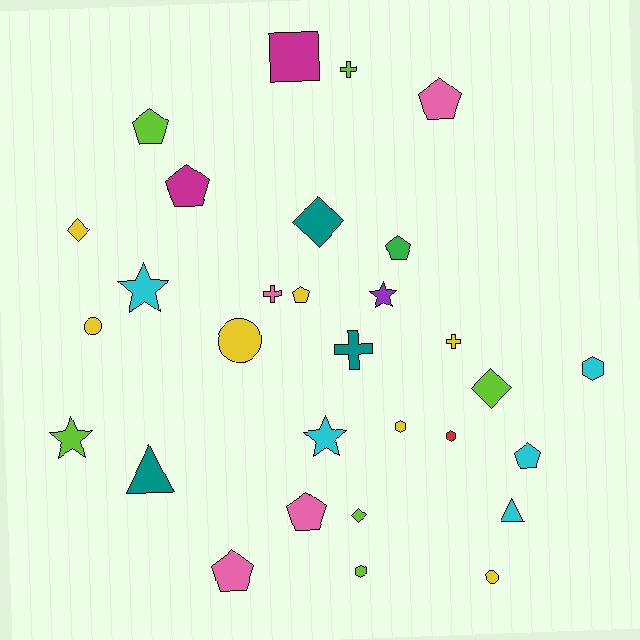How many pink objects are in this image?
There are 4 pink objects.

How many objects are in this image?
There are 30 objects.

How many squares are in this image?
There is 1 square.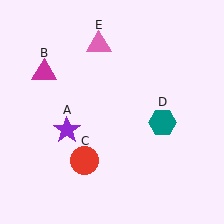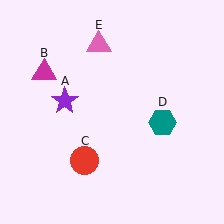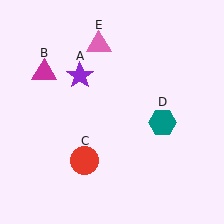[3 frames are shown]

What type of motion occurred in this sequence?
The purple star (object A) rotated clockwise around the center of the scene.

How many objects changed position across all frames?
1 object changed position: purple star (object A).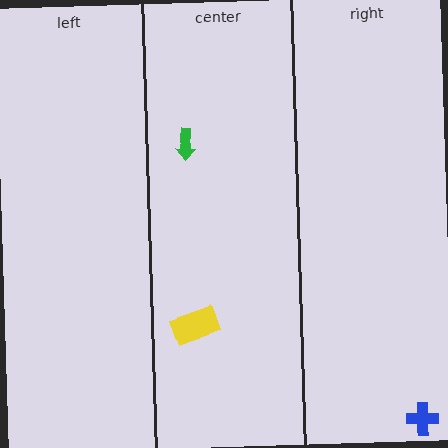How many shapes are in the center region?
2.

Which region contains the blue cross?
The right region.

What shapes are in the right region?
The blue cross.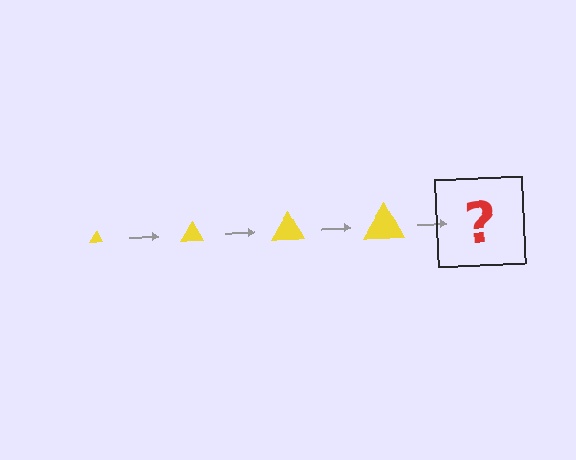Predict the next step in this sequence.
The next step is a yellow triangle, larger than the previous one.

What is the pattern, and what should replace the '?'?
The pattern is that the triangle gets progressively larger each step. The '?' should be a yellow triangle, larger than the previous one.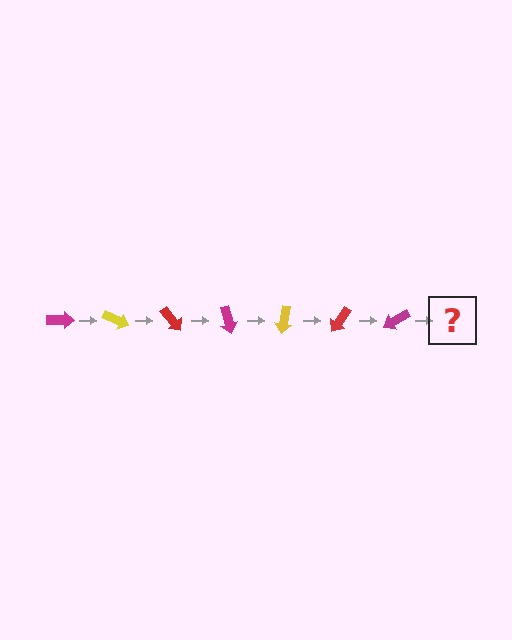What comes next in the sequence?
The next element should be a yellow arrow, rotated 175 degrees from the start.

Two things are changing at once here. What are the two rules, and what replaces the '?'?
The two rules are that it rotates 25 degrees each step and the color cycles through magenta, yellow, and red. The '?' should be a yellow arrow, rotated 175 degrees from the start.